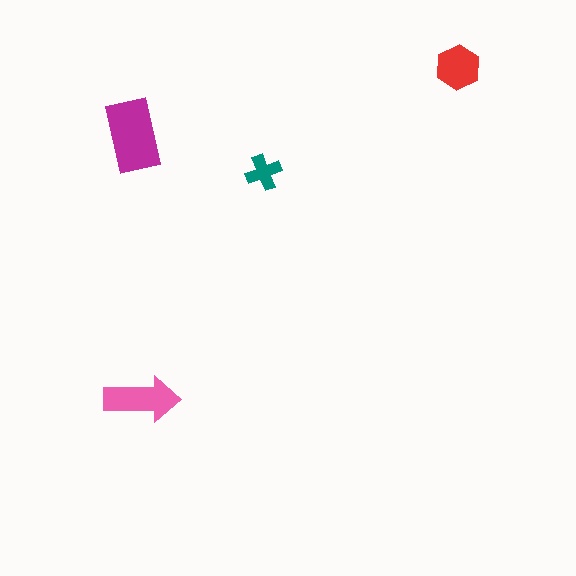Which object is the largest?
The magenta rectangle.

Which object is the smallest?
The teal cross.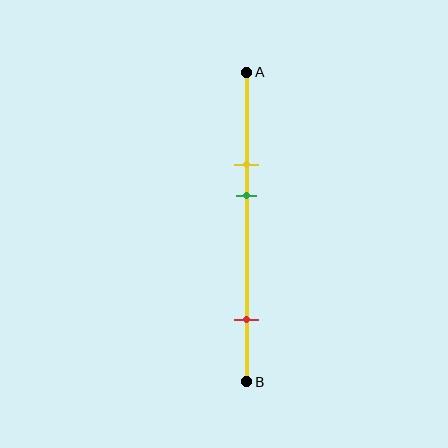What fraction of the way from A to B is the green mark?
The green mark is approximately 40% (0.4) of the way from A to B.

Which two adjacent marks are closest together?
The yellow and green marks are the closest adjacent pair.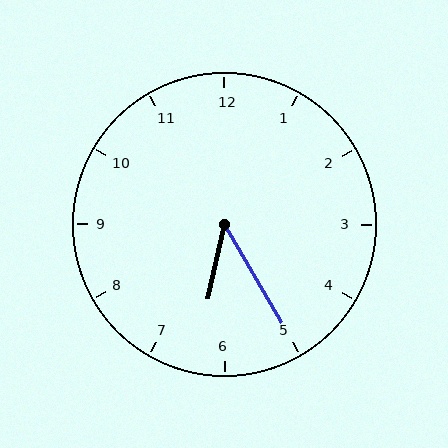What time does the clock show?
6:25.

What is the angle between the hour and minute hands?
Approximately 42 degrees.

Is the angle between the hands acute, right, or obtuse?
It is acute.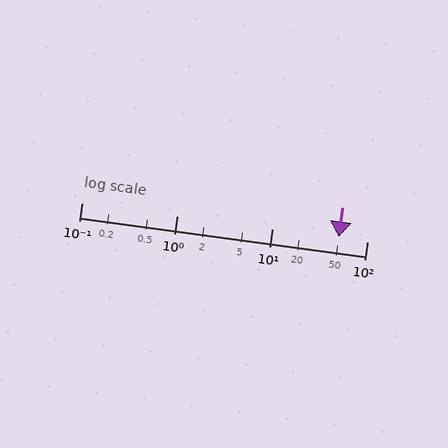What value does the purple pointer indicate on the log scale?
The pointer indicates approximately 51.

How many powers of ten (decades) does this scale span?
The scale spans 3 decades, from 0.1 to 100.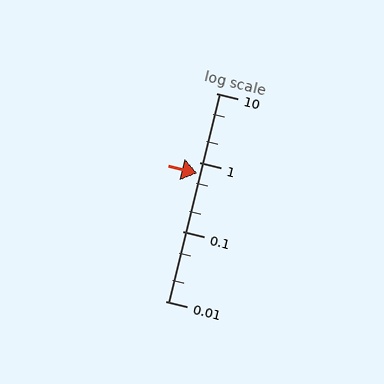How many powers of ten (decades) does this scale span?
The scale spans 3 decades, from 0.01 to 10.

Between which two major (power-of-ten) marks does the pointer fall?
The pointer is between 0.1 and 1.